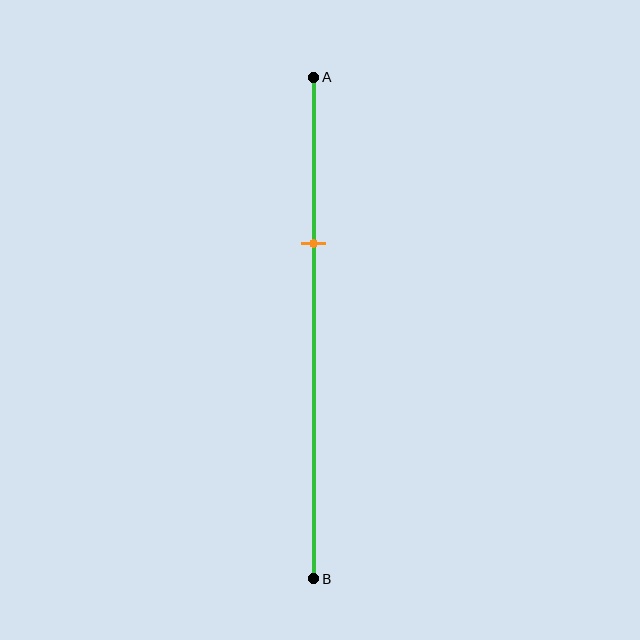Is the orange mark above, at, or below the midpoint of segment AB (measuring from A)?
The orange mark is above the midpoint of segment AB.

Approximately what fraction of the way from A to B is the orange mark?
The orange mark is approximately 35% of the way from A to B.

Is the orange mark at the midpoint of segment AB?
No, the mark is at about 35% from A, not at the 50% midpoint.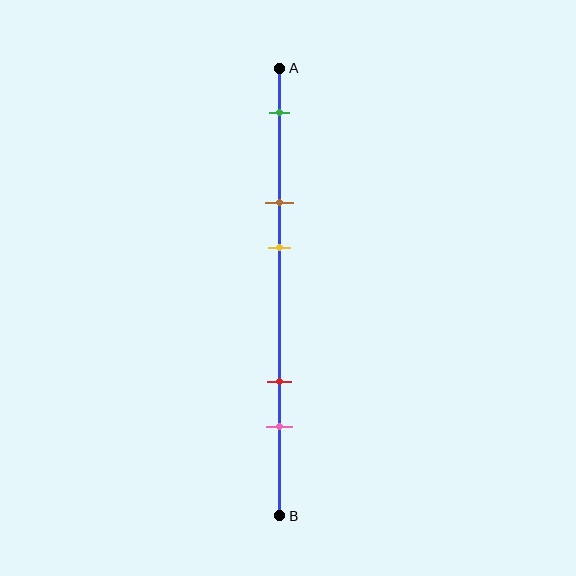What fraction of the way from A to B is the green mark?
The green mark is approximately 10% (0.1) of the way from A to B.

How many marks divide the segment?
There are 5 marks dividing the segment.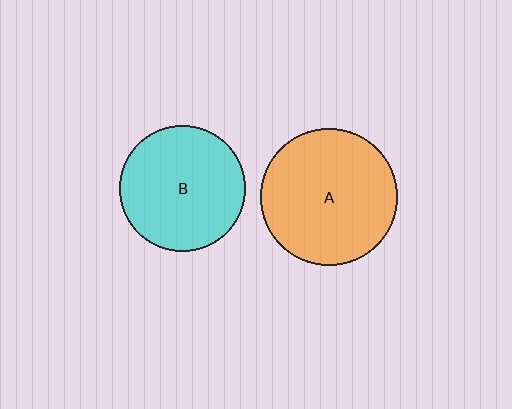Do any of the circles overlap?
No, none of the circles overlap.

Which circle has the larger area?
Circle A (orange).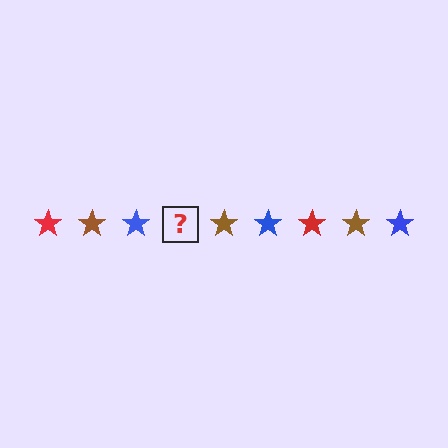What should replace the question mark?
The question mark should be replaced with a red star.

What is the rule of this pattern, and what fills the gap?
The rule is that the pattern cycles through red, brown, blue stars. The gap should be filled with a red star.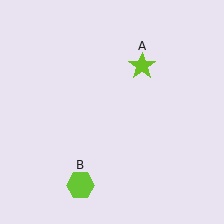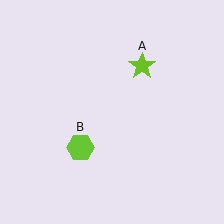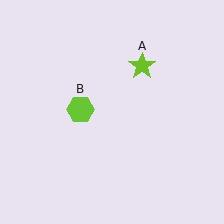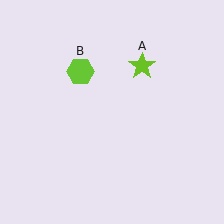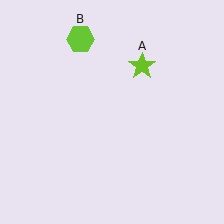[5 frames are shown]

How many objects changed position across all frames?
1 object changed position: lime hexagon (object B).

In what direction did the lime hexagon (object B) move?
The lime hexagon (object B) moved up.